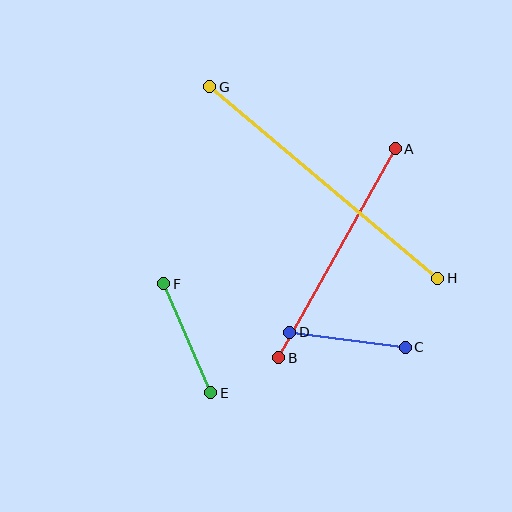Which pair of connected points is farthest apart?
Points G and H are farthest apart.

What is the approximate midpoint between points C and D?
The midpoint is at approximately (347, 340) pixels.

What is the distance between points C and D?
The distance is approximately 117 pixels.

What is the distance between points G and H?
The distance is approximately 297 pixels.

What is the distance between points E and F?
The distance is approximately 118 pixels.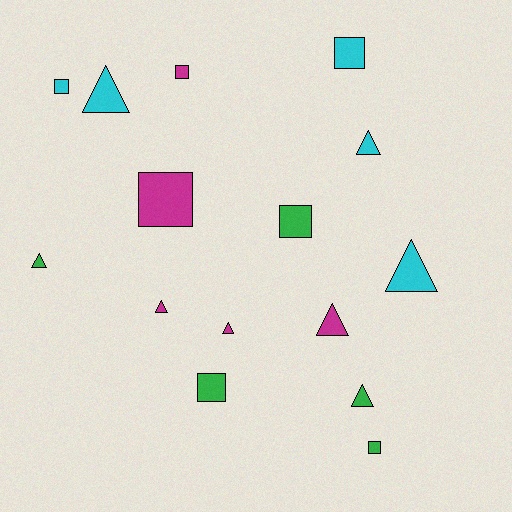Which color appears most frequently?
Cyan, with 5 objects.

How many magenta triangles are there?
There are 3 magenta triangles.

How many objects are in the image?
There are 15 objects.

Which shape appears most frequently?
Triangle, with 8 objects.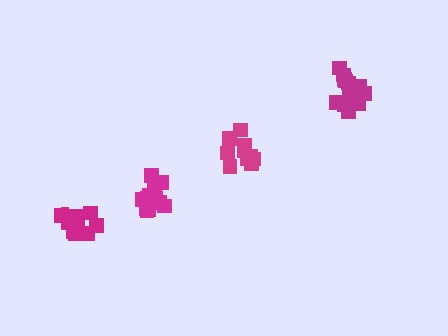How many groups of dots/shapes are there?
There are 4 groups.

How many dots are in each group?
Group 1: 12 dots, Group 2: 14 dots, Group 3: 15 dots, Group 4: 11 dots (52 total).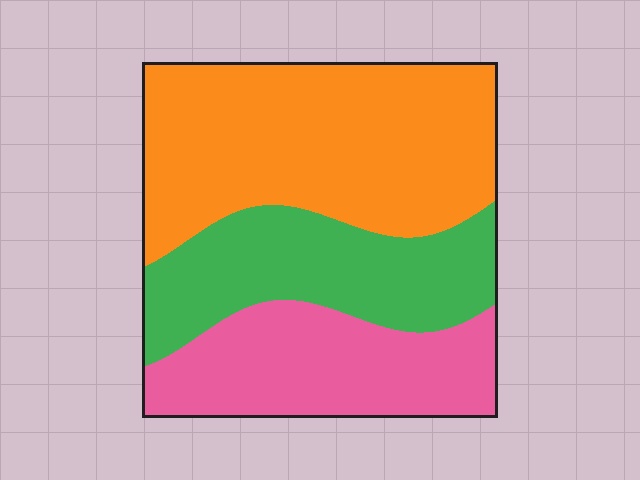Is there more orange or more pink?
Orange.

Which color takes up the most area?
Orange, at roughly 45%.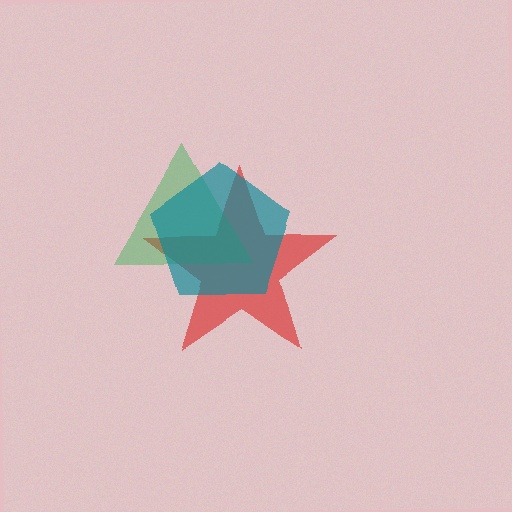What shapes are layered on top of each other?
The layered shapes are: a red star, a green triangle, a teal pentagon.